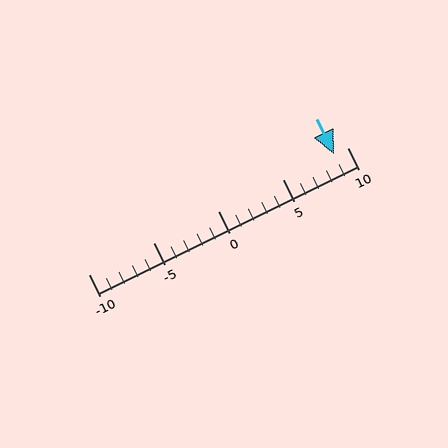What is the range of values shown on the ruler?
The ruler shows values from -10 to 10.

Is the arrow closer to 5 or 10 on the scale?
The arrow is closer to 10.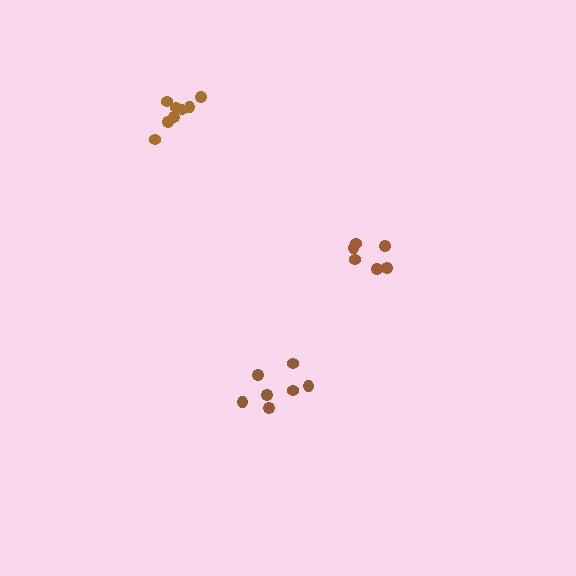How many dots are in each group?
Group 1: 7 dots, Group 2: 8 dots, Group 3: 6 dots (21 total).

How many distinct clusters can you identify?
There are 3 distinct clusters.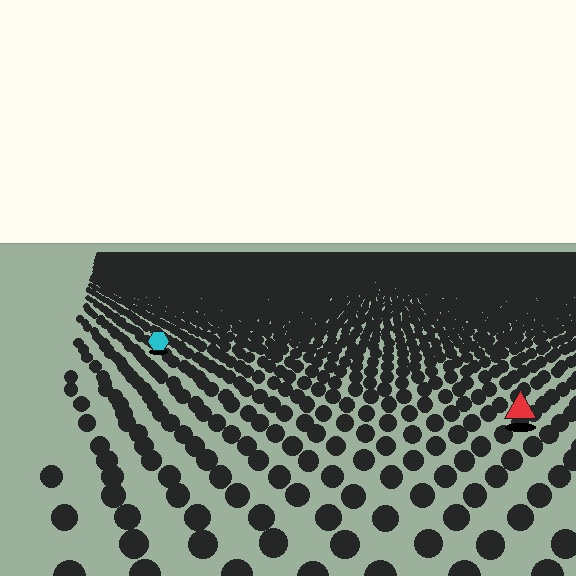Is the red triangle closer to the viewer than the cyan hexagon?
Yes. The red triangle is closer — you can tell from the texture gradient: the ground texture is coarser near it.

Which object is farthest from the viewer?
The cyan hexagon is farthest from the viewer. It appears smaller and the ground texture around it is denser.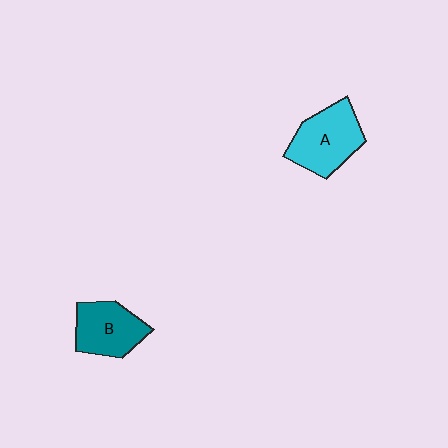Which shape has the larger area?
Shape A (cyan).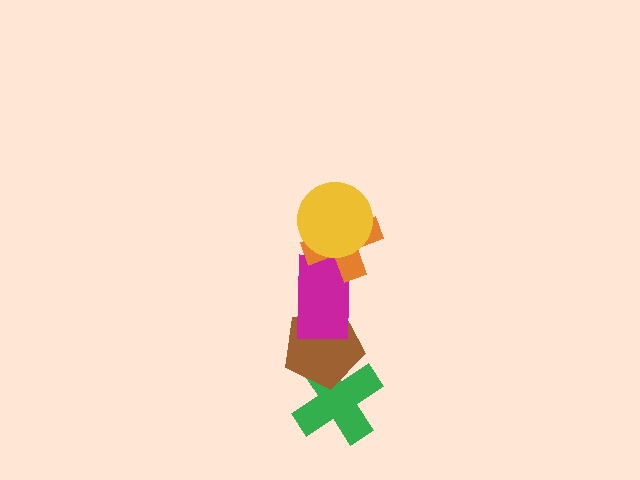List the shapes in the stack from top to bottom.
From top to bottom: the yellow circle, the orange cross, the magenta rectangle, the brown pentagon, the green cross.